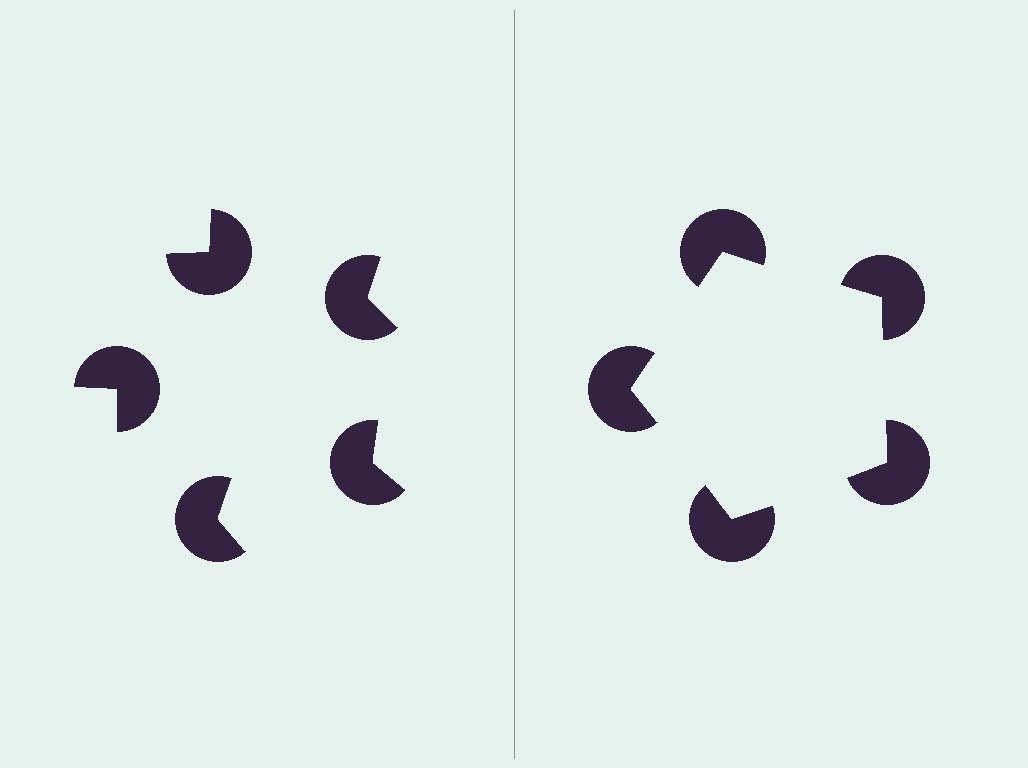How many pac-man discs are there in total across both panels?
10 — 5 on each side.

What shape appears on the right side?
An illusory pentagon.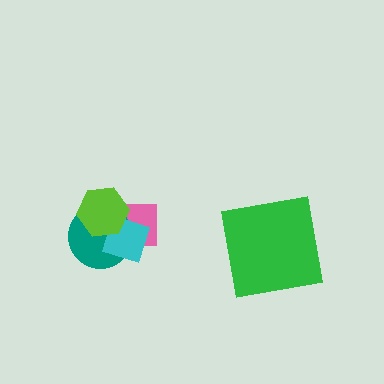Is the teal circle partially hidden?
Yes, it is partially covered by another shape.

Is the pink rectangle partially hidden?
Yes, it is partially covered by another shape.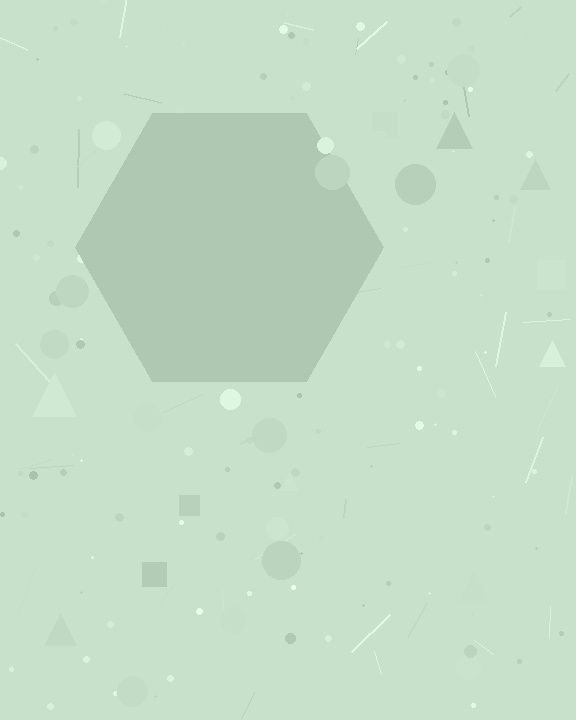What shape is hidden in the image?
A hexagon is hidden in the image.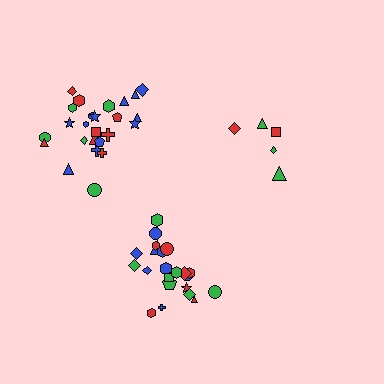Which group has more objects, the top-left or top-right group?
The top-left group.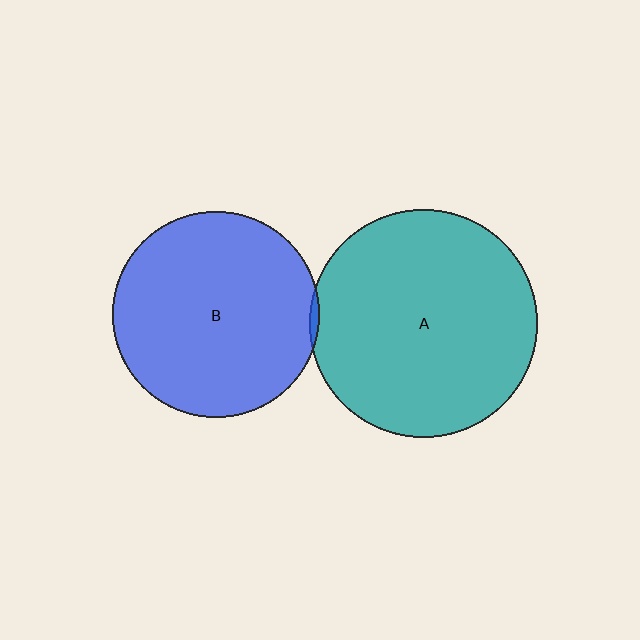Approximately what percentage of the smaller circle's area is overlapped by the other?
Approximately 5%.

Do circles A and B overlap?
Yes.